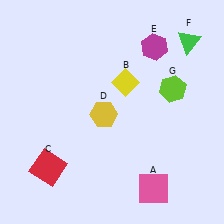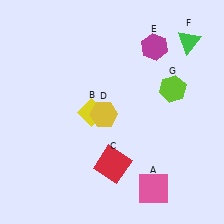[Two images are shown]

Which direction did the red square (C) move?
The red square (C) moved right.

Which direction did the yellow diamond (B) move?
The yellow diamond (B) moved left.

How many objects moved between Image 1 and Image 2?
2 objects moved between the two images.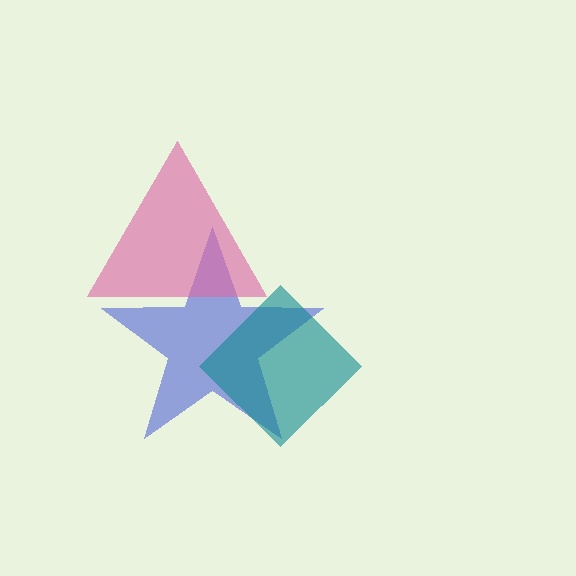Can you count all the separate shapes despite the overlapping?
Yes, there are 3 separate shapes.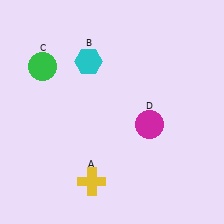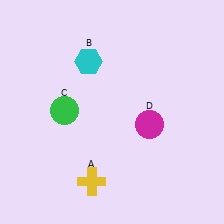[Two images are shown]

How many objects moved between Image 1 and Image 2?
1 object moved between the two images.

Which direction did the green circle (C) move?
The green circle (C) moved down.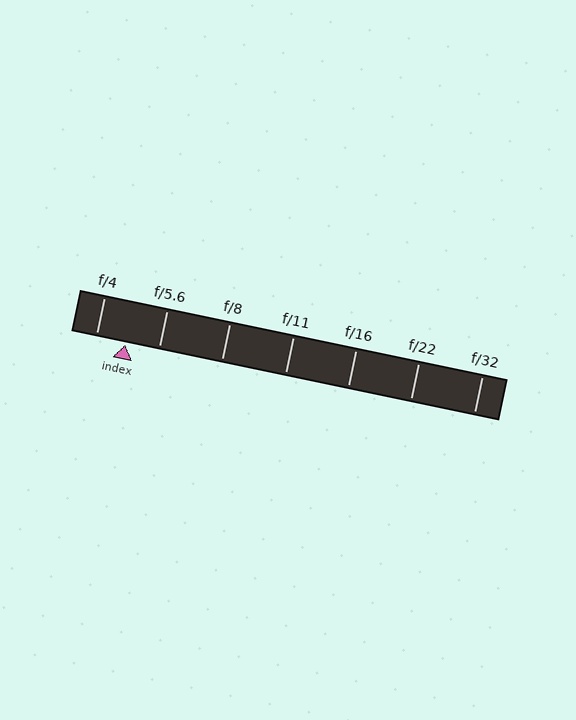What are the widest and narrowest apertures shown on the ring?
The widest aperture shown is f/4 and the narrowest is f/32.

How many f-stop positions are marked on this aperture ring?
There are 7 f-stop positions marked.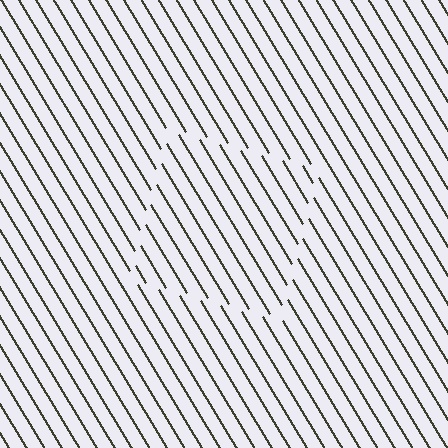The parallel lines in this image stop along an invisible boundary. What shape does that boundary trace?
An illusory square. The interior of the shape contains the same grating, shifted by half a period — the contour is defined by the phase discontinuity where line-ends from the inner and outer gratings abut.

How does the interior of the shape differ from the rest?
The interior of the shape contains the same grating, shifted by half a period — the contour is defined by the phase discontinuity where line-ends from the inner and outer gratings abut.